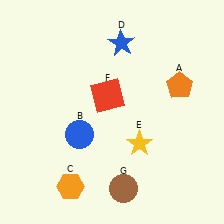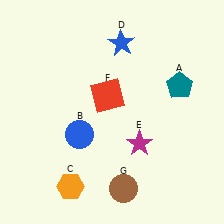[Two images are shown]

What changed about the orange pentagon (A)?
In Image 1, A is orange. In Image 2, it changed to teal.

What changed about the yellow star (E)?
In Image 1, E is yellow. In Image 2, it changed to magenta.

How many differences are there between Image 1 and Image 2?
There are 2 differences between the two images.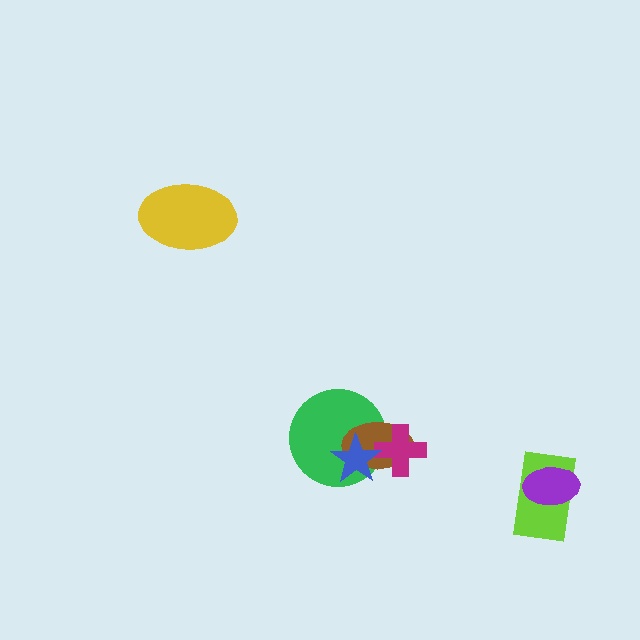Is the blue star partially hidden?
No, no other shape covers it.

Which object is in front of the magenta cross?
The blue star is in front of the magenta cross.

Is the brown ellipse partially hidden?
Yes, it is partially covered by another shape.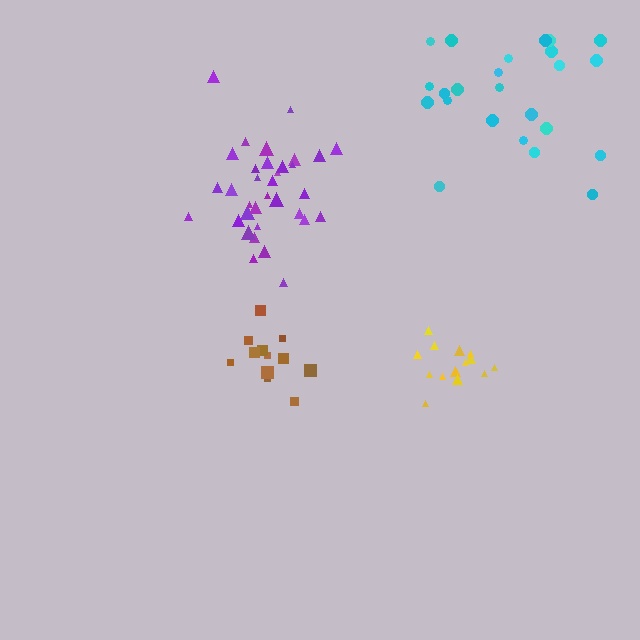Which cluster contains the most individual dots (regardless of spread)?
Purple (34).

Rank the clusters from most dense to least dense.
yellow, purple, brown, cyan.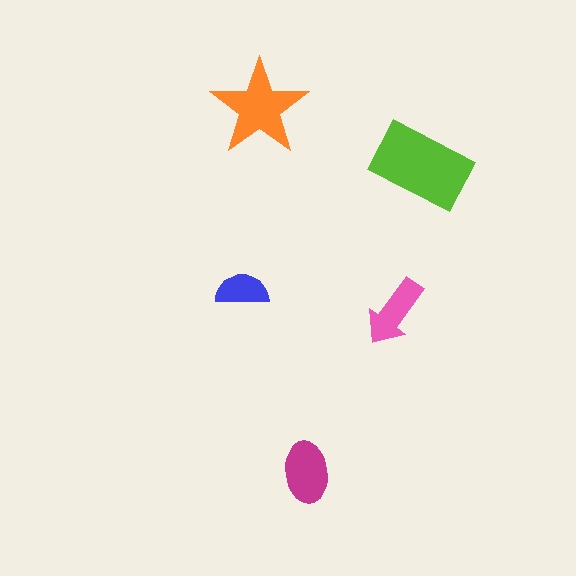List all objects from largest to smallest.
The lime rectangle, the orange star, the magenta ellipse, the pink arrow, the blue semicircle.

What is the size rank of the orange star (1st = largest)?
2nd.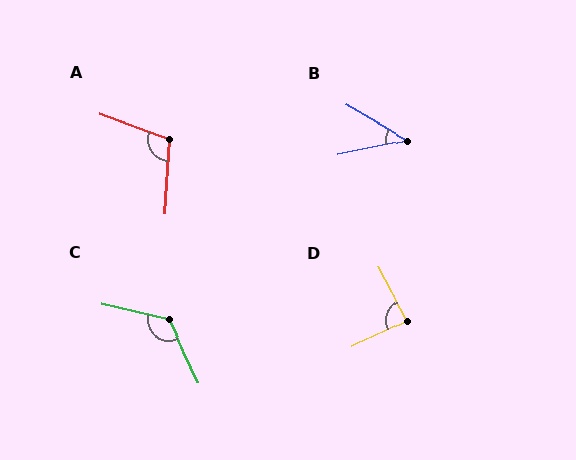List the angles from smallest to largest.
B (42°), D (88°), A (106°), C (128°).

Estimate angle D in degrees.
Approximately 88 degrees.